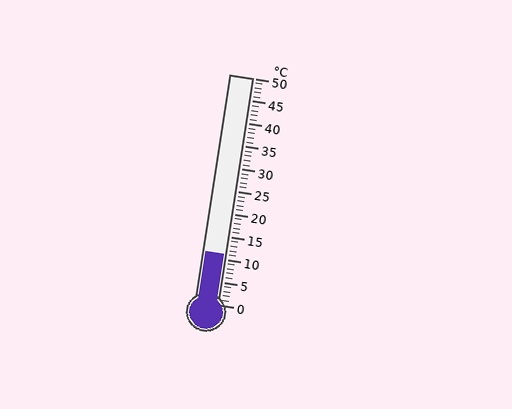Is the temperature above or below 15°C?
The temperature is below 15°C.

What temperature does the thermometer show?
The thermometer shows approximately 11°C.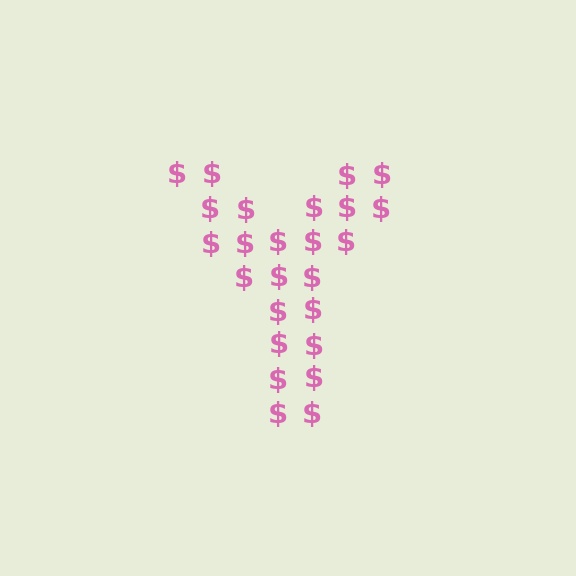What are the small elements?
The small elements are dollar signs.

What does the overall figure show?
The overall figure shows the letter Y.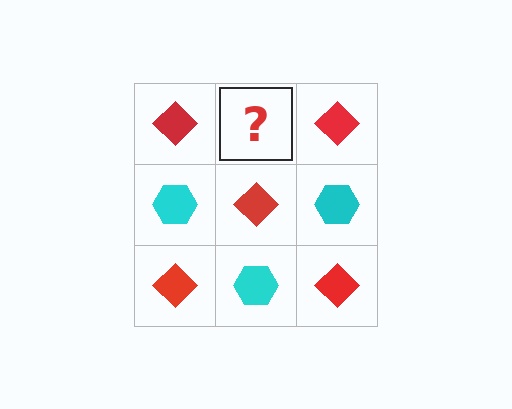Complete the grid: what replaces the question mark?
The question mark should be replaced with a cyan hexagon.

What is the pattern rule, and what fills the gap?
The rule is that it alternates red diamond and cyan hexagon in a checkerboard pattern. The gap should be filled with a cyan hexagon.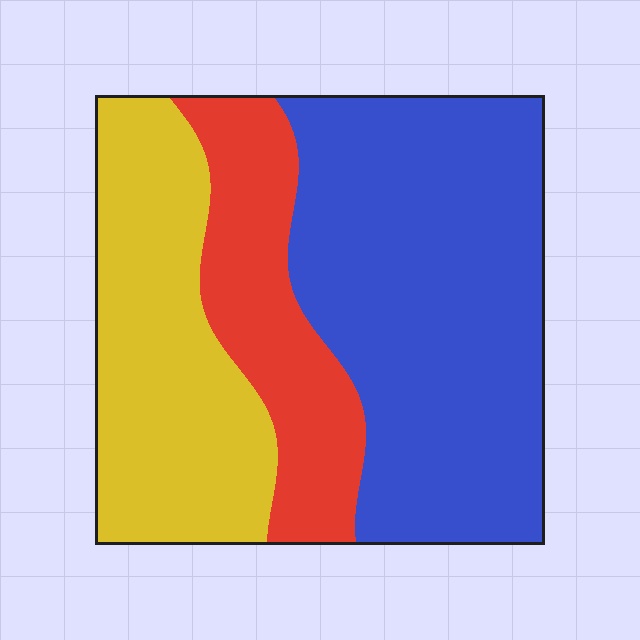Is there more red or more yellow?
Yellow.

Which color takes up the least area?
Red, at roughly 20%.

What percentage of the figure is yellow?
Yellow takes up between a sixth and a third of the figure.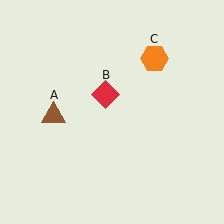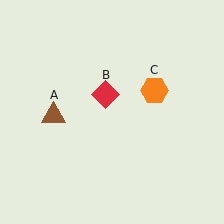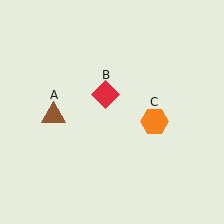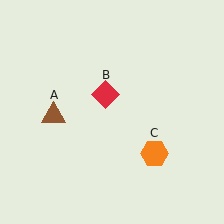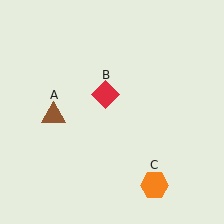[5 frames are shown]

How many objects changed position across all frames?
1 object changed position: orange hexagon (object C).